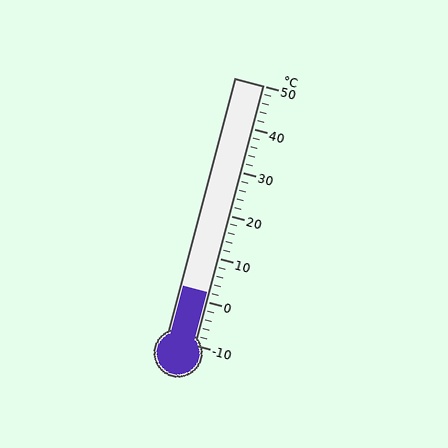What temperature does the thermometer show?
The thermometer shows approximately 2°C.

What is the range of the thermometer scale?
The thermometer scale ranges from -10°C to 50°C.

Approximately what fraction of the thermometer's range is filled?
The thermometer is filled to approximately 20% of its range.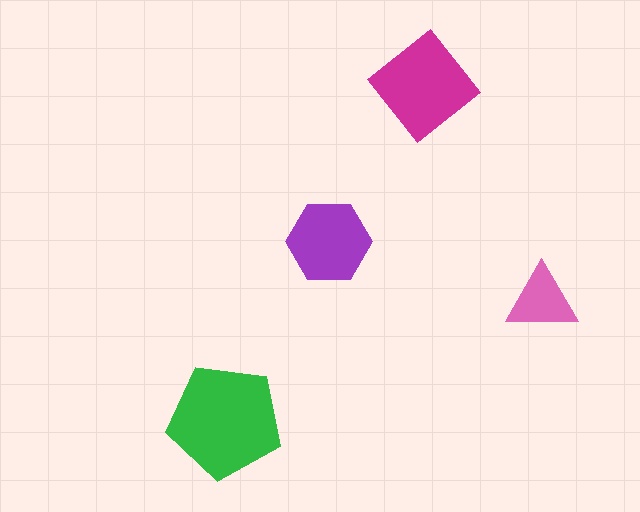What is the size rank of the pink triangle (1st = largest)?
4th.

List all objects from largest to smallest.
The green pentagon, the magenta diamond, the purple hexagon, the pink triangle.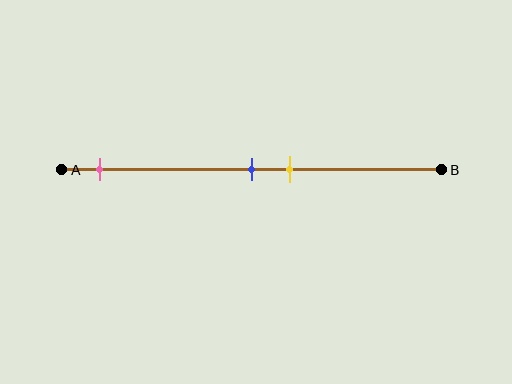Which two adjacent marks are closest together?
The blue and yellow marks are the closest adjacent pair.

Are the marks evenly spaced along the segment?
No, the marks are not evenly spaced.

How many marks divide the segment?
There are 3 marks dividing the segment.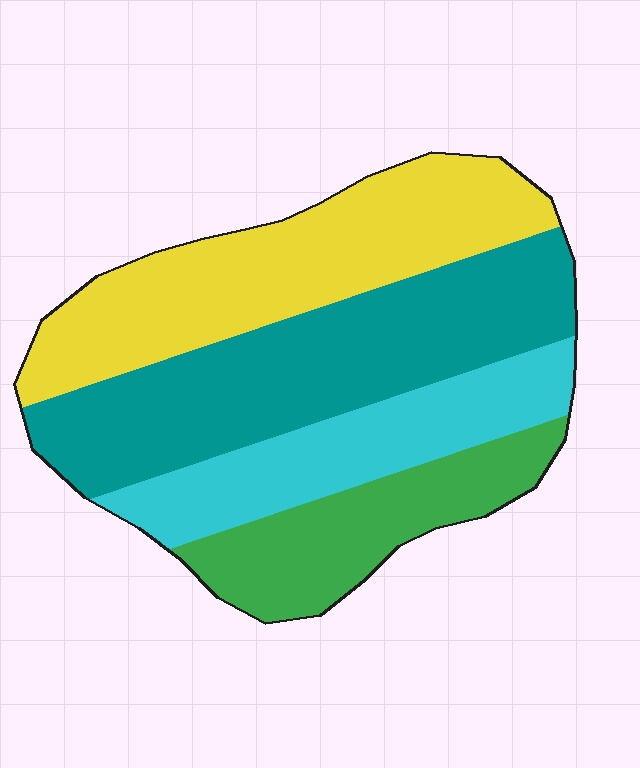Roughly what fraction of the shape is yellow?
Yellow takes up between a quarter and a half of the shape.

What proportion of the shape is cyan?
Cyan takes up between a sixth and a third of the shape.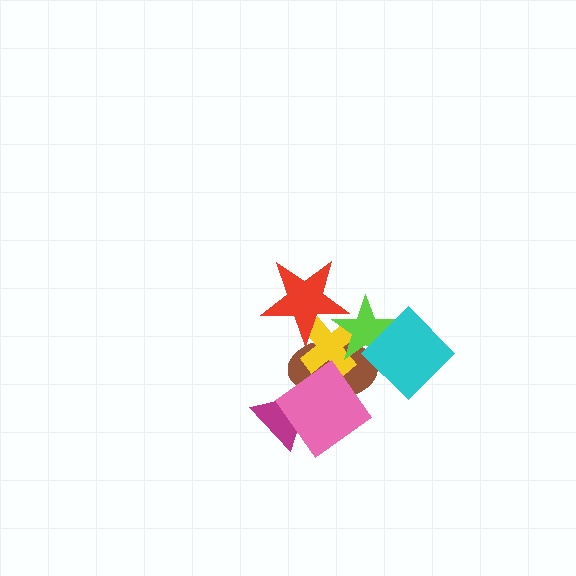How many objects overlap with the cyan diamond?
2 objects overlap with the cyan diamond.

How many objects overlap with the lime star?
4 objects overlap with the lime star.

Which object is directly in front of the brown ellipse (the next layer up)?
The yellow cross is directly in front of the brown ellipse.